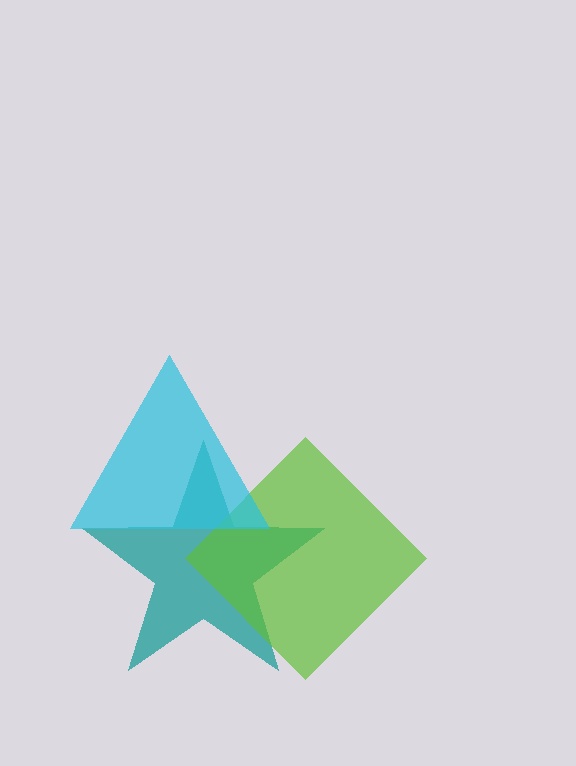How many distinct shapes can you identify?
There are 3 distinct shapes: a teal star, a lime diamond, a cyan triangle.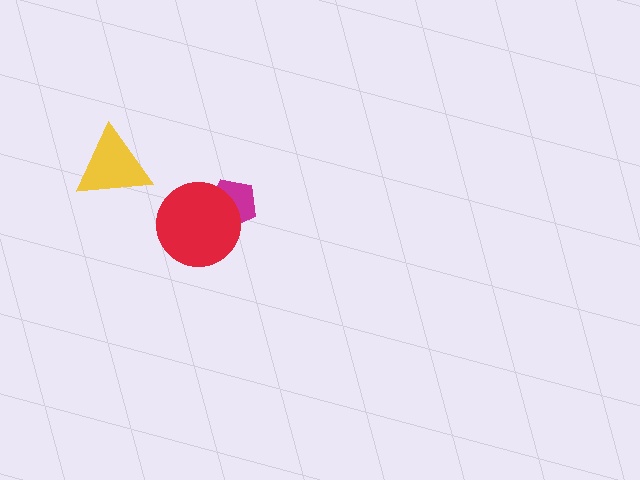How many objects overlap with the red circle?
1 object overlaps with the red circle.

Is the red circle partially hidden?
No, no other shape covers it.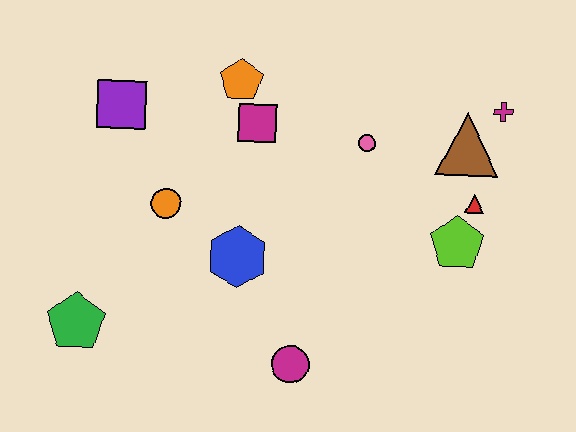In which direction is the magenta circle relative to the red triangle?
The magenta circle is to the left of the red triangle.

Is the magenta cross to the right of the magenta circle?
Yes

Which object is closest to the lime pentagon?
The red triangle is closest to the lime pentagon.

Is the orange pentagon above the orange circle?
Yes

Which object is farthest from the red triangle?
The green pentagon is farthest from the red triangle.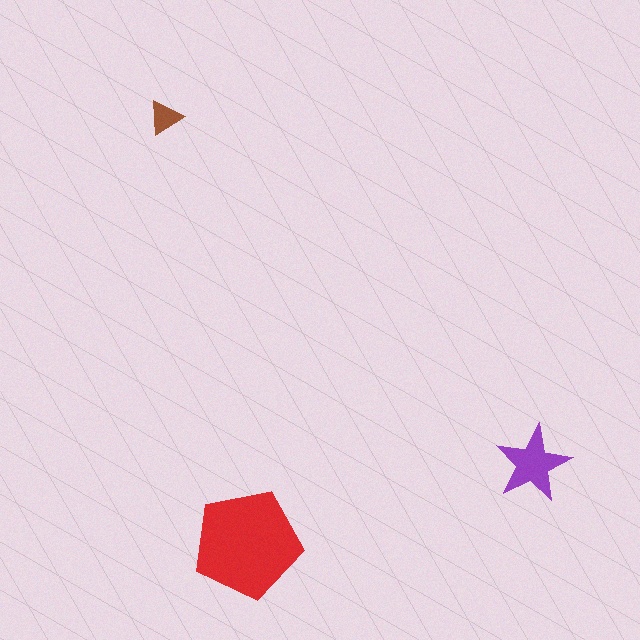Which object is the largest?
The red pentagon.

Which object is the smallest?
The brown triangle.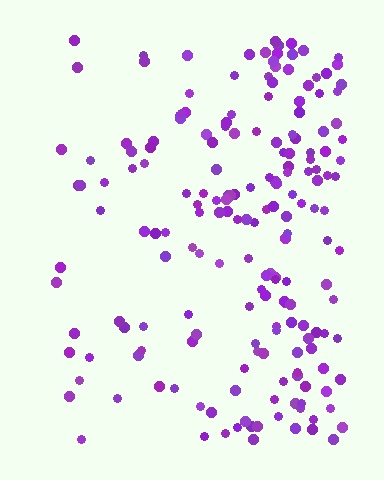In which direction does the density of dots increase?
From left to right, with the right side densest.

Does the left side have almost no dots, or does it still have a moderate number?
Still a moderate number, just noticeably fewer than the right.